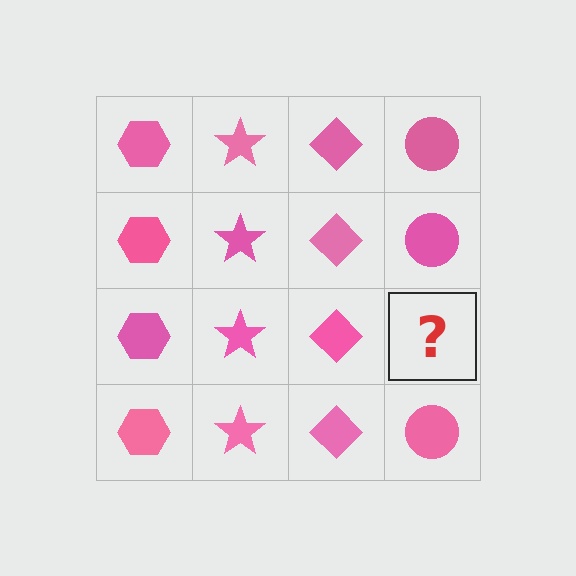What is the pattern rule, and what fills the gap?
The rule is that each column has a consistent shape. The gap should be filled with a pink circle.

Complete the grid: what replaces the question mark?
The question mark should be replaced with a pink circle.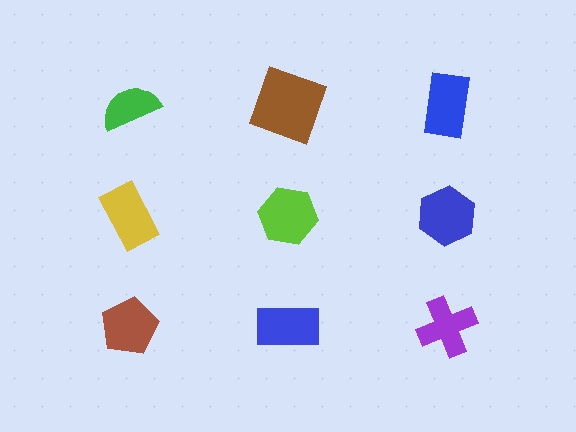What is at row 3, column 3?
A purple cross.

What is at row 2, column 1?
A yellow rectangle.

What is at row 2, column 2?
A lime hexagon.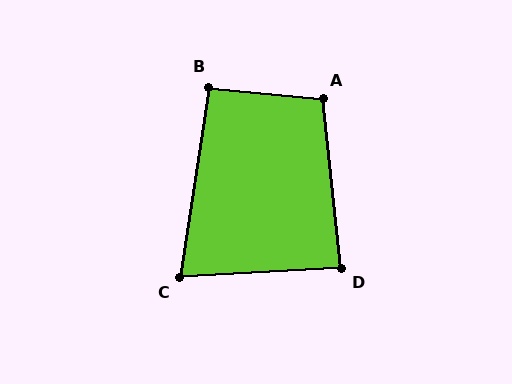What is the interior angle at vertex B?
Approximately 93 degrees (approximately right).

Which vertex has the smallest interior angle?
C, at approximately 78 degrees.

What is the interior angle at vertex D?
Approximately 87 degrees (approximately right).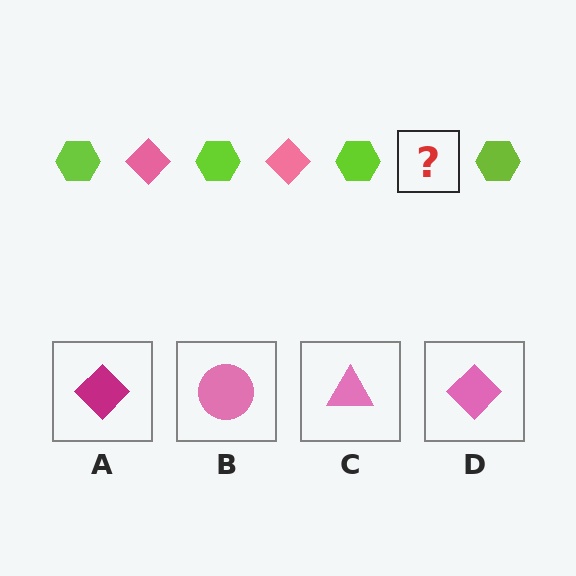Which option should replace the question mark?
Option D.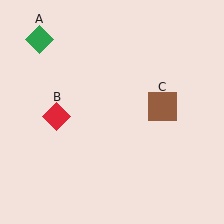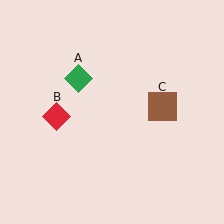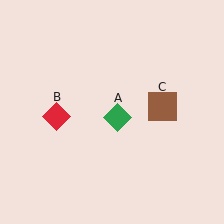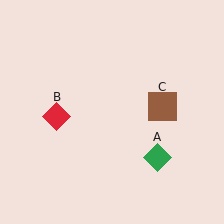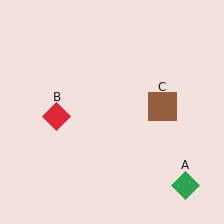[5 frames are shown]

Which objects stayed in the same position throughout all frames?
Red diamond (object B) and brown square (object C) remained stationary.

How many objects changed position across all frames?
1 object changed position: green diamond (object A).